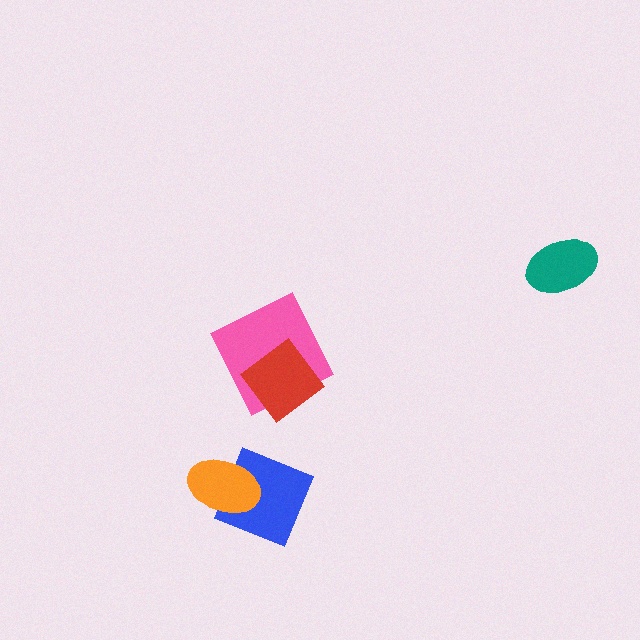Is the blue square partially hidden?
Yes, it is partially covered by another shape.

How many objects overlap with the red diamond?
1 object overlaps with the red diamond.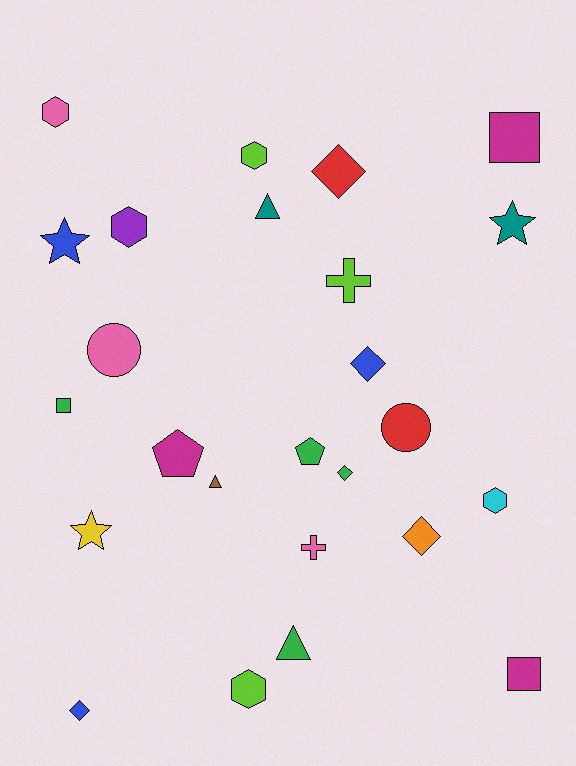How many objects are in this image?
There are 25 objects.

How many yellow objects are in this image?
There is 1 yellow object.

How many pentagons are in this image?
There are 2 pentagons.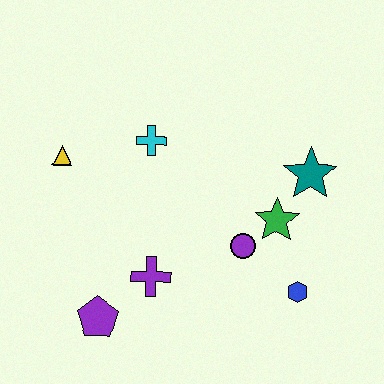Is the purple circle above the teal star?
No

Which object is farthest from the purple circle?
The yellow triangle is farthest from the purple circle.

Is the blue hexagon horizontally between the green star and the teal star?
Yes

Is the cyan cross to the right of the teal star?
No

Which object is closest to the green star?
The purple circle is closest to the green star.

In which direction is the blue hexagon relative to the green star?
The blue hexagon is below the green star.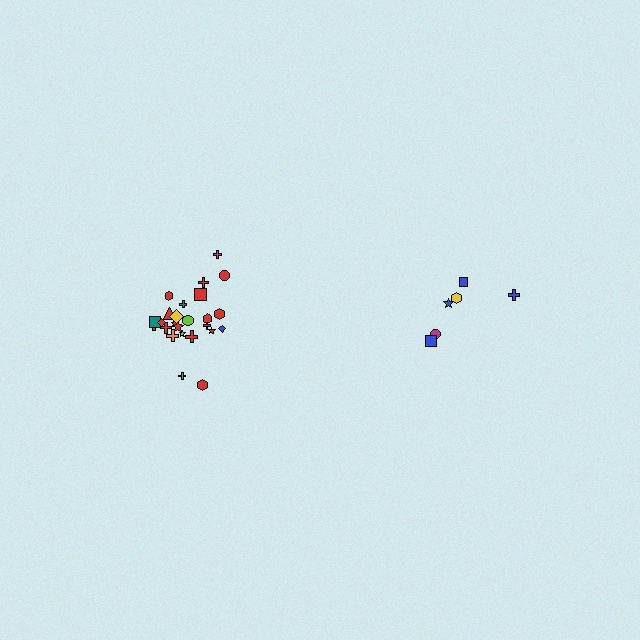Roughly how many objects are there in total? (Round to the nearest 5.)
Roughly 30 objects in total.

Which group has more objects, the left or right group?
The left group.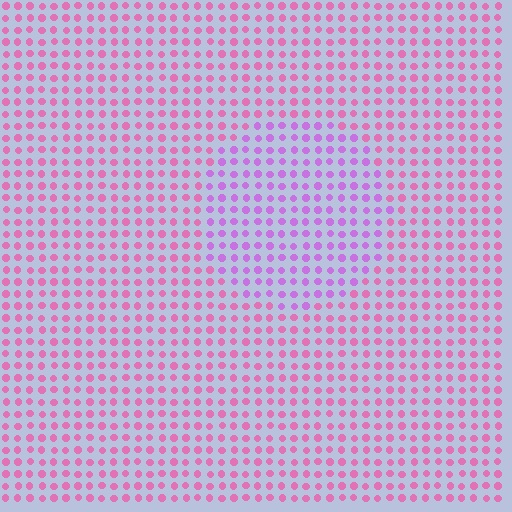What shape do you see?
I see a circle.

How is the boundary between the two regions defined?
The boundary is defined purely by a slight shift in hue (about 37 degrees). Spacing, size, and orientation are identical on both sides.